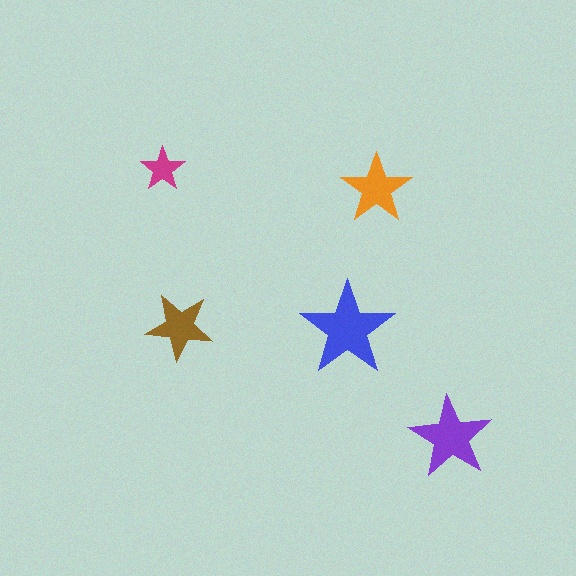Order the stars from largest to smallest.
the blue one, the purple one, the orange one, the brown one, the magenta one.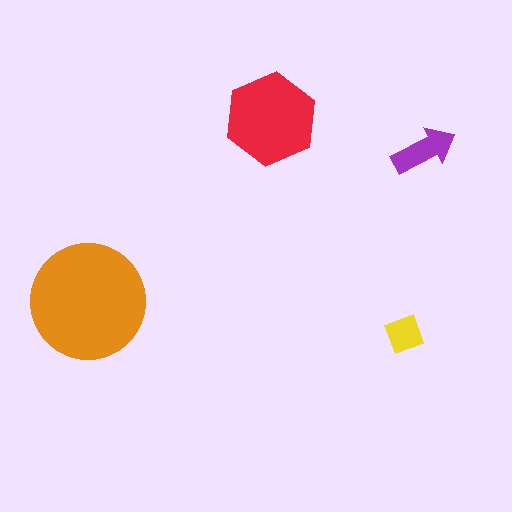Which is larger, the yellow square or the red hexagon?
The red hexagon.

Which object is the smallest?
The yellow square.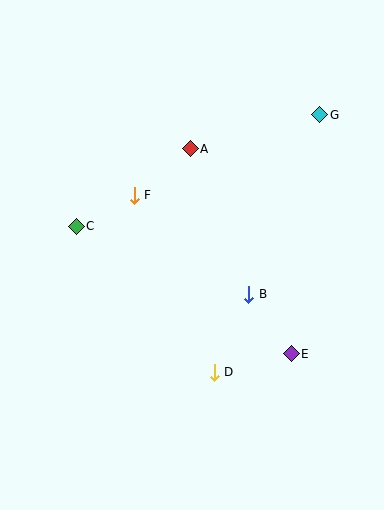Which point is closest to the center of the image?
Point B at (249, 294) is closest to the center.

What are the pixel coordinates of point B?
Point B is at (249, 294).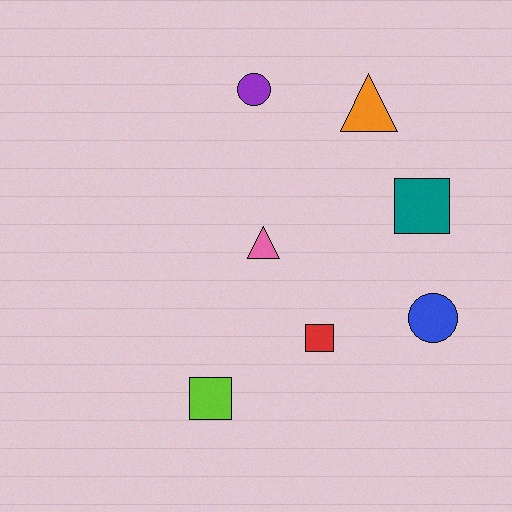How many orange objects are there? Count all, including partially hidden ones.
There is 1 orange object.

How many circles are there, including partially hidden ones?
There are 2 circles.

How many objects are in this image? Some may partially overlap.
There are 7 objects.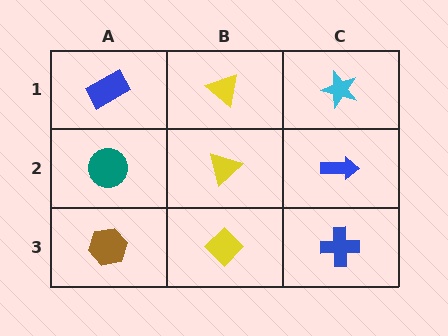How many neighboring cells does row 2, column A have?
3.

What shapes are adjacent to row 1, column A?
A teal circle (row 2, column A), a yellow triangle (row 1, column B).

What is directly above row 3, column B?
A yellow triangle.